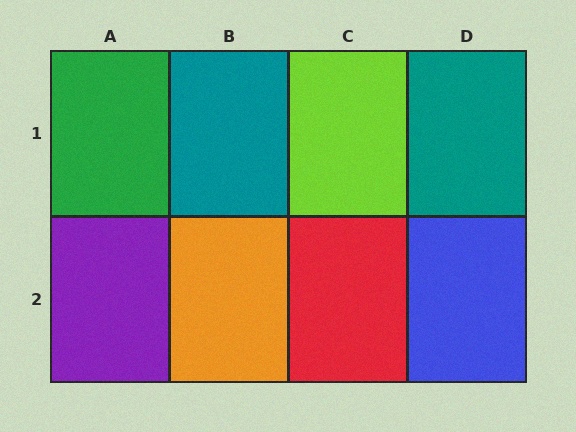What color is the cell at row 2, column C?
Red.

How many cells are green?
1 cell is green.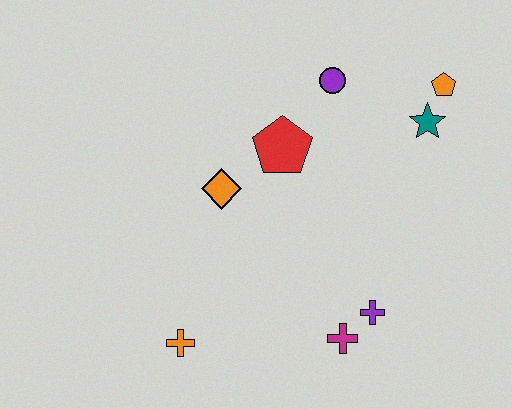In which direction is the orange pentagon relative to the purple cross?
The orange pentagon is above the purple cross.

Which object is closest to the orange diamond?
The red pentagon is closest to the orange diamond.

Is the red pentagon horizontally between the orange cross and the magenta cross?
Yes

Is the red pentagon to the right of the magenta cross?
No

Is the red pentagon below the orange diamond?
No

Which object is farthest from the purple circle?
The orange cross is farthest from the purple circle.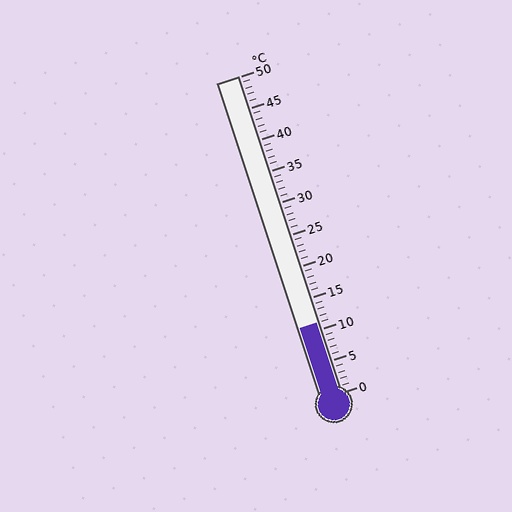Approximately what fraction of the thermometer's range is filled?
The thermometer is filled to approximately 20% of its range.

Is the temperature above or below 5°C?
The temperature is above 5°C.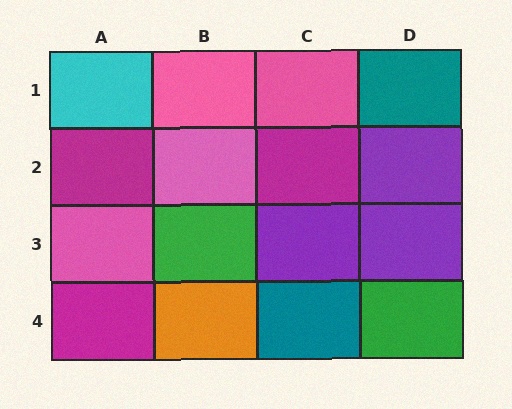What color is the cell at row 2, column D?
Purple.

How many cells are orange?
1 cell is orange.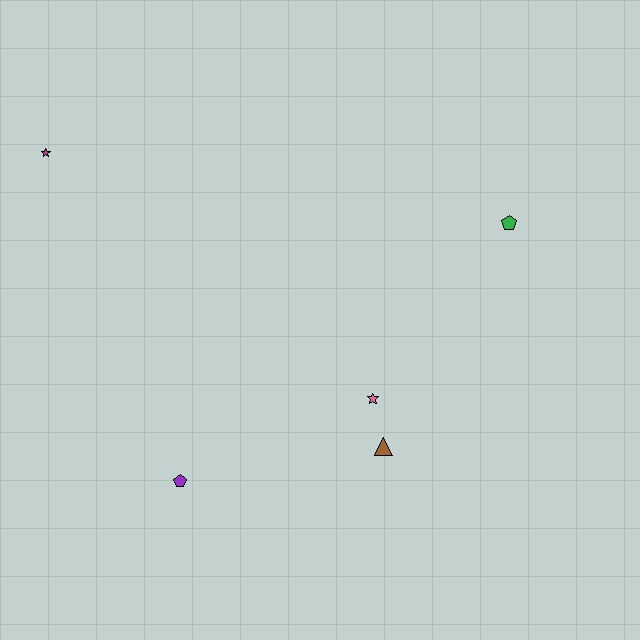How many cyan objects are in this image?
There are no cyan objects.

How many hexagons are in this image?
There are no hexagons.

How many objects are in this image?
There are 5 objects.